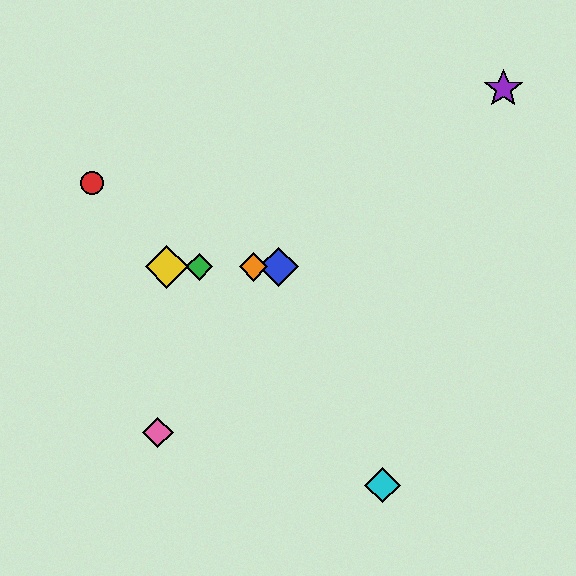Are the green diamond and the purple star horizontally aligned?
No, the green diamond is at y≈267 and the purple star is at y≈89.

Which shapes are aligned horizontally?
The blue diamond, the green diamond, the yellow diamond, the orange diamond are aligned horizontally.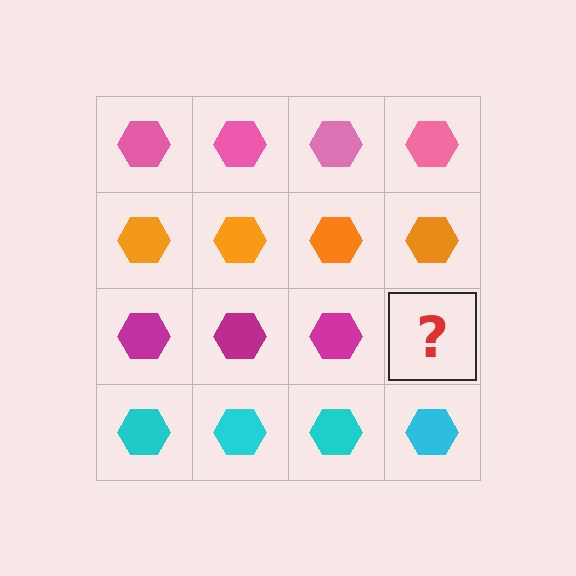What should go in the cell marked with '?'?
The missing cell should contain a magenta hexagon.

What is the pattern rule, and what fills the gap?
The rule is that each row has a consistent color. The gap should be filled with a magenta hexagon.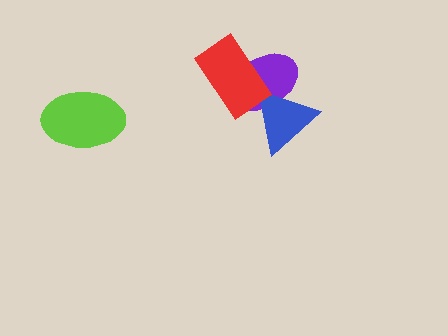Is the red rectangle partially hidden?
No, no other shape covers it.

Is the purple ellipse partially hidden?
Yes, it is partially covered by another shape.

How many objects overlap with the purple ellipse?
2 objects overlap with the purple ellipse.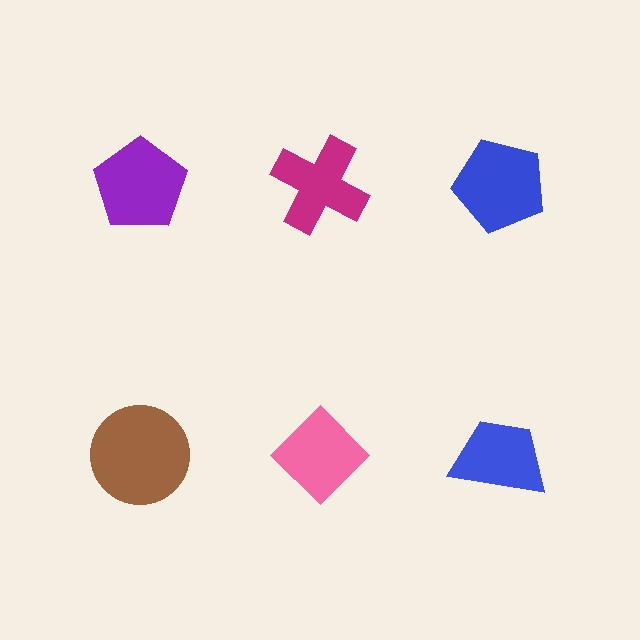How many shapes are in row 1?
3 shapes.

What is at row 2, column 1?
A brown circle.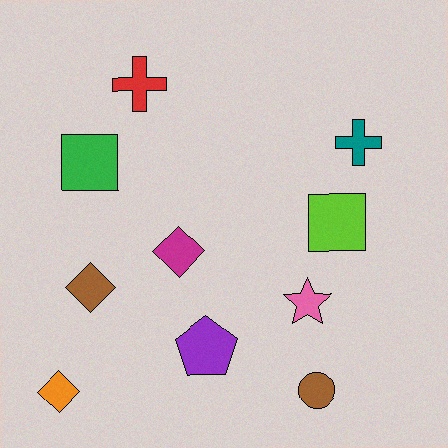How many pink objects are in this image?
There is 1 pink object.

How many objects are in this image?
There are 10 objects.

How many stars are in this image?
There is 1 star.